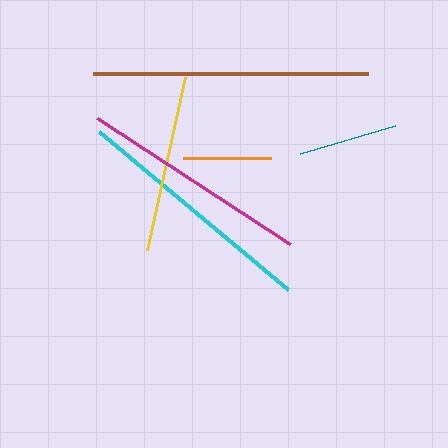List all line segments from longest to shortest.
From longest to shortest: brown, cyan, magenta, yellow, teal, orange.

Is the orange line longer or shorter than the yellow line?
The yellow line is longer than the orange line.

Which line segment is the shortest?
The orange line is the shortest at approximately 88 pixels.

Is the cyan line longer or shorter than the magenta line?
The cyan line is longer than the magenta line.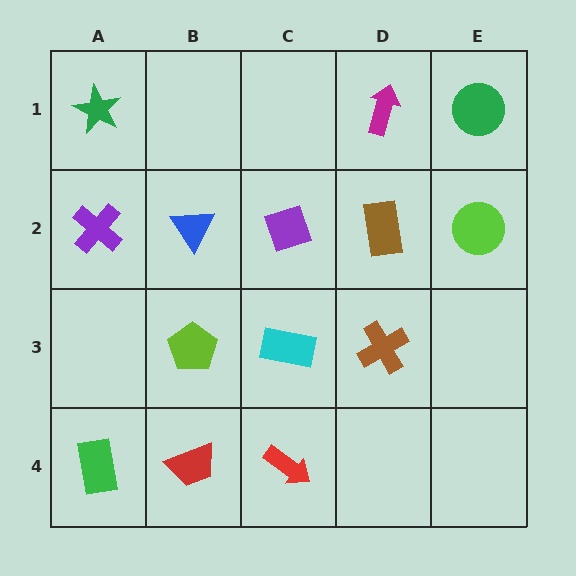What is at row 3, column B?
A lime pentagon.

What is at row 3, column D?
A brown cross.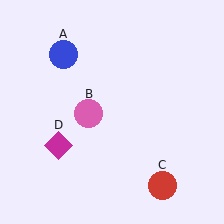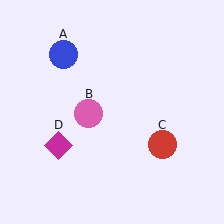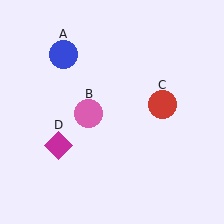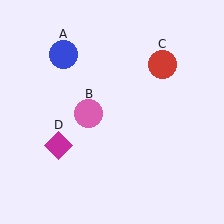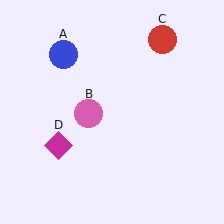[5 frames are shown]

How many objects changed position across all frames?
1 object changed position: red circle (object C).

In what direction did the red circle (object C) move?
The red circle (object C) moved up.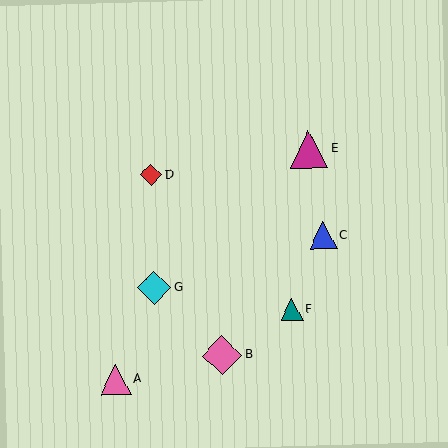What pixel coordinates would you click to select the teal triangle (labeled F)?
Click at (292, 309) to select the teal triangle F.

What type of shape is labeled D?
Shape D is a red diamond.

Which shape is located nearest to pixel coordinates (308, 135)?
The magenta triangle (labeled E) at (309, 149) is nearest to that location.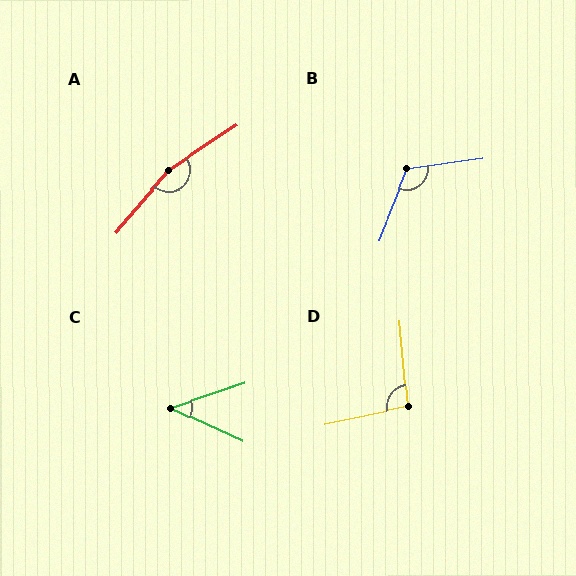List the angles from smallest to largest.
C (43°), D (97°), B (120°), A (163°).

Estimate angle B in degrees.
Approximately 120 degrees.